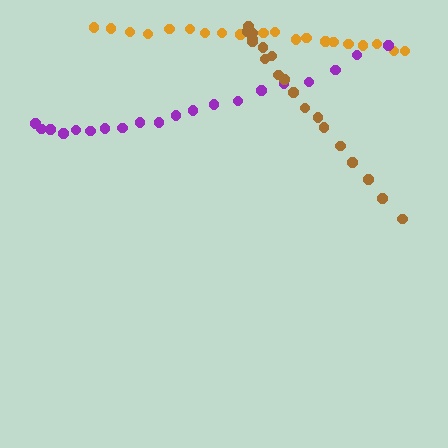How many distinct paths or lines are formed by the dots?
There are 3 distinct paths.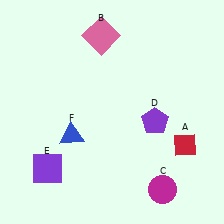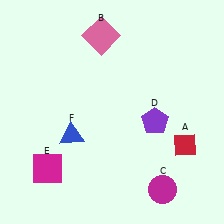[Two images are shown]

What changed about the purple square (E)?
In Image 1, E is purple. In Image 2, it changed to magenta.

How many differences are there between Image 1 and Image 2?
There is 1 difference between the two images.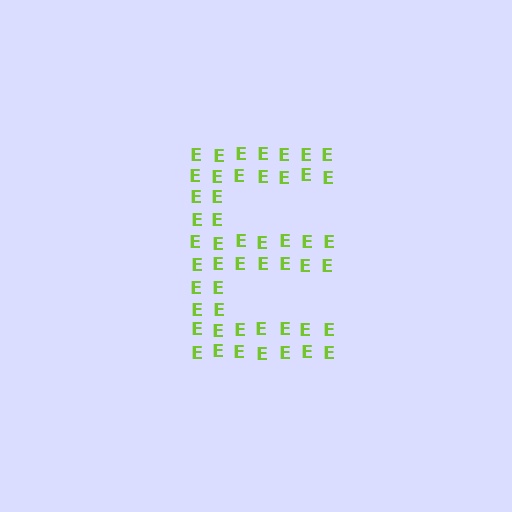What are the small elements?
The small elements are letter E's.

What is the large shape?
The large shape is the letter E.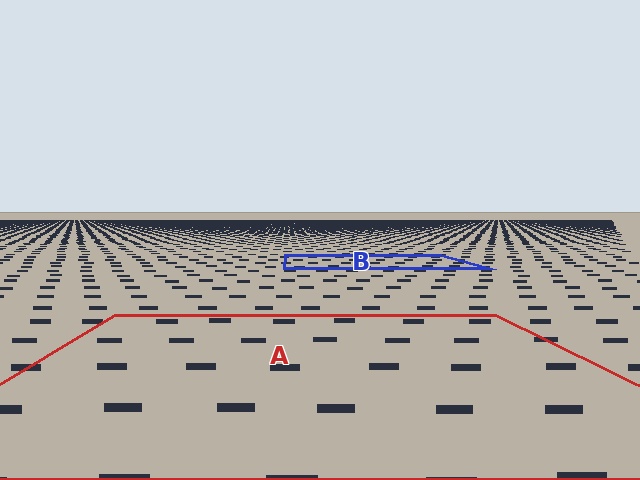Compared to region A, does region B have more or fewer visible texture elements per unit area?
Region B has more texture elements per unit area — they are packed more densely because it is farther away.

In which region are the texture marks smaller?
The texture marks are smaller in region B, because it is farther away.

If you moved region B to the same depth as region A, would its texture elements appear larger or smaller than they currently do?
They would appear larger. At a closer depth, the same texture elements are projected at a bigger on-screen size.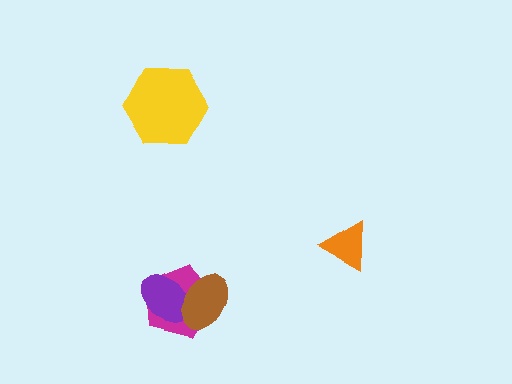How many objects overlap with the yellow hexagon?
0 objects overlap with the yellow hexagon.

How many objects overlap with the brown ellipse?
2 objects overlap with the brown ellipse.